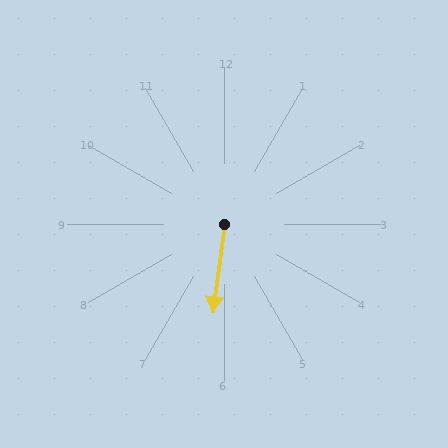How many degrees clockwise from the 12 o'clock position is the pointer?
Approximately 188 degrees.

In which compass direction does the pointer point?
South.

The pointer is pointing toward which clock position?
Roughly 6 o'clock.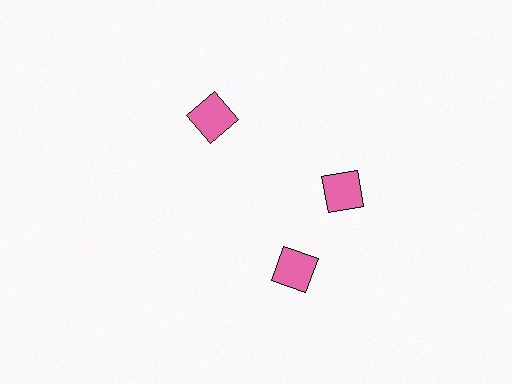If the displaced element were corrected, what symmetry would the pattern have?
It would have 3-fold rotational symmetry — the pattern would map onto itself every 120 degrees.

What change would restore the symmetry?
The symmetry would be restored by rotating it back into even spacing with its neighbors so that all 3 squares sit at equal angles and equal distance from the center.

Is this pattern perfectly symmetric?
No. The 3 pink squares are arranged in a ring, but one element near the 7 o'clock position is rotated out of alignment along the ring, breaking the 3-fold rotational symmetry.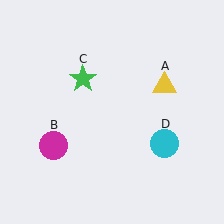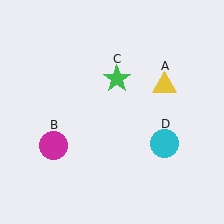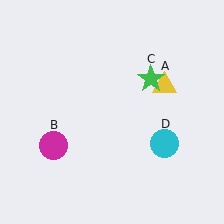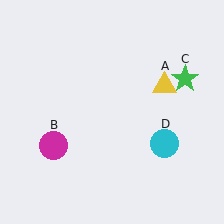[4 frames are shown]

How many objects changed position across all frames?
1 object changed position: green star (object C).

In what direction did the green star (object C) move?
The green star (object C) moved right.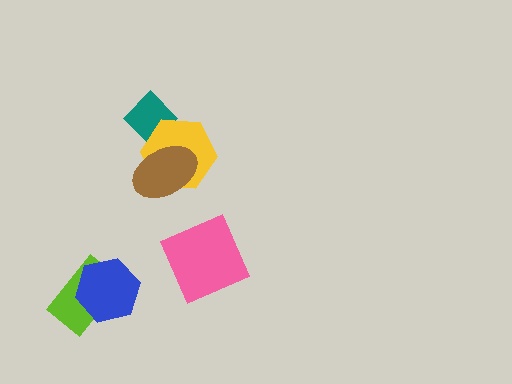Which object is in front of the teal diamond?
The yellow hexagon is in front of the teal diamond.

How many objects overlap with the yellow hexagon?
2 objects overlap with the yellow hexagon.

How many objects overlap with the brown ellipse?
1 object overlaps with the brown ellipse.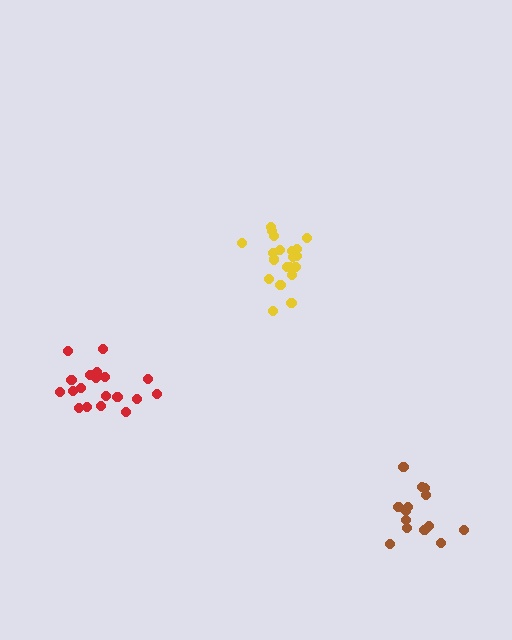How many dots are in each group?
Group 1: 20 dots, Group 2: 14 dots, Group 3: 19 dots (53 total).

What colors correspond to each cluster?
The clusters are colored: yellow, brown, red.